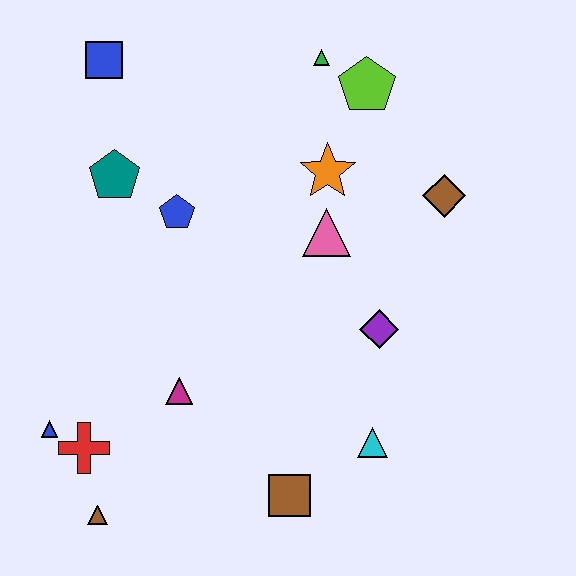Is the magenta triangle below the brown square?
No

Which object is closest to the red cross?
The blue triangle is closest to the red cross.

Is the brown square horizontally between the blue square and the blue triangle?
No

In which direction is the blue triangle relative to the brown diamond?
The blue triangle is to the left of the brown diamond.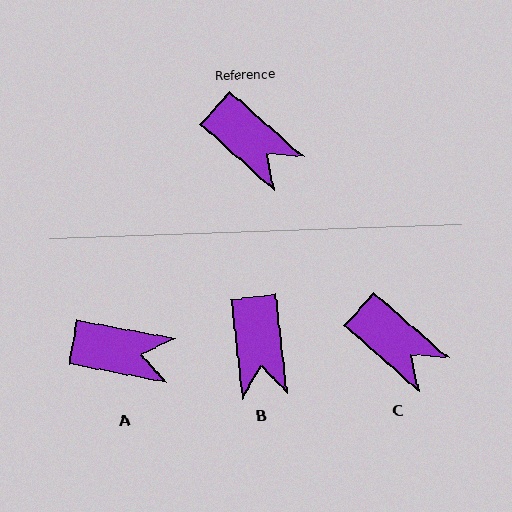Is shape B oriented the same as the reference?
No, it is off by about 42 degrees.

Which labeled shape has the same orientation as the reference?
C.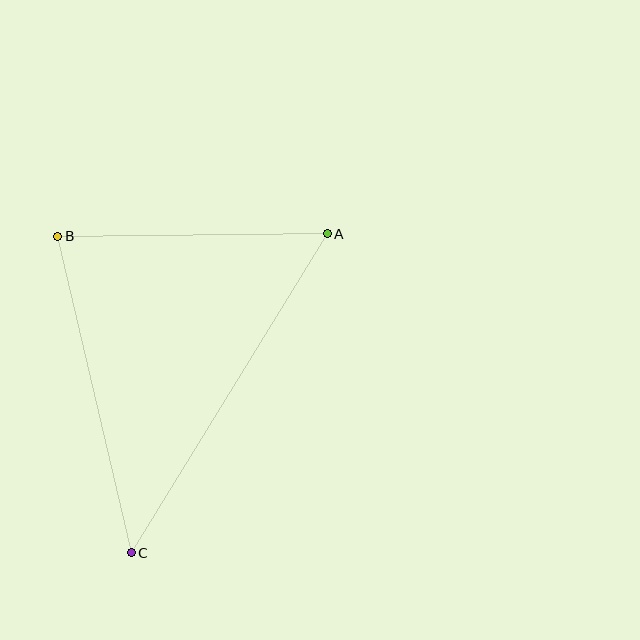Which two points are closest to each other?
Points A and B are closest to each other.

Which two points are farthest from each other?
Points A and C are farthest from each other.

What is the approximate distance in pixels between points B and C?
The distance between B and C is approximately 325 pixels.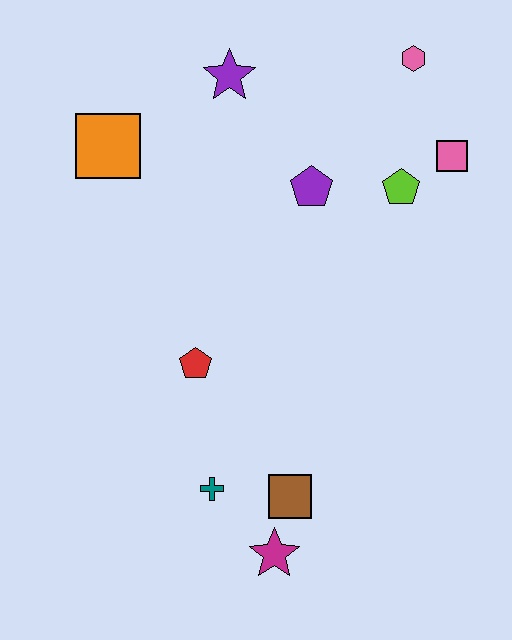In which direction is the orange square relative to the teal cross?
The orange square is above the teal cross.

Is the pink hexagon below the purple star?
No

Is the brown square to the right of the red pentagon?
Yes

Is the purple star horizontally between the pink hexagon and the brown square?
No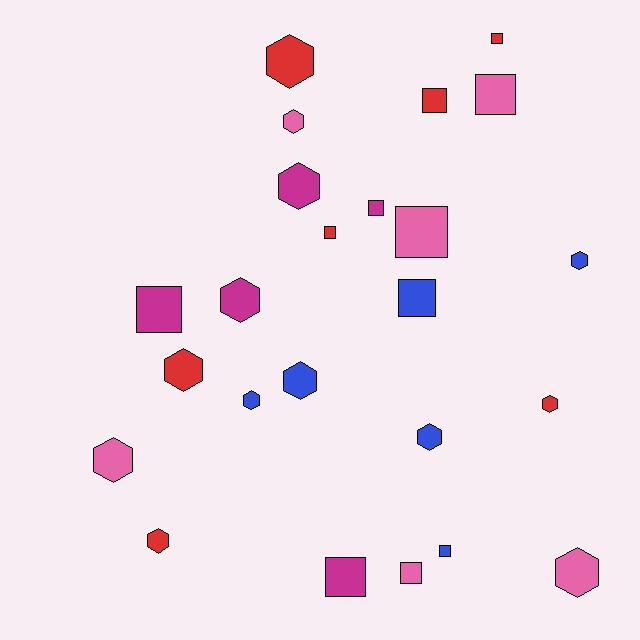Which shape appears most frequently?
Hexagon, with 13 objects.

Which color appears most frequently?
Red, with 7 objects.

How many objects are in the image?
There are 24 objects.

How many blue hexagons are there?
There are 4 blue hexagons.